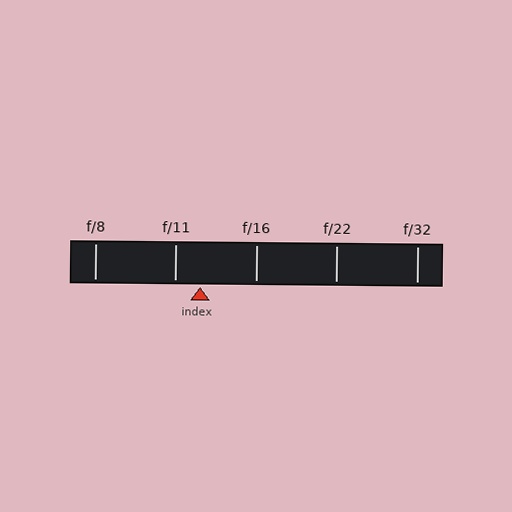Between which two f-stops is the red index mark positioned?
The index mark is between f/11 and f/16.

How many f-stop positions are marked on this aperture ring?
There are 5 f-stop positions marked.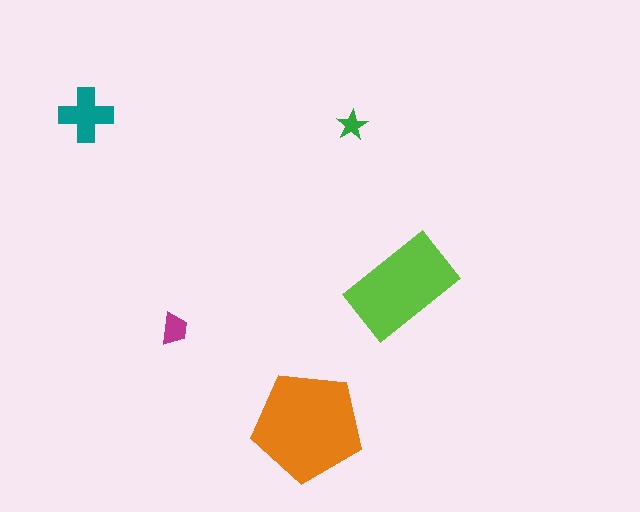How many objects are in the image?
There are 5 objects in the image.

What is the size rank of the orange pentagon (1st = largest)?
1st.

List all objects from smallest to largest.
The green star, the magenta trapezoid, the teal cross, the lime rectangle, the orange pentagon.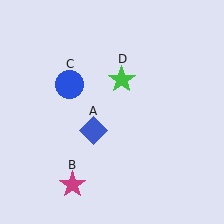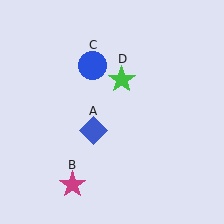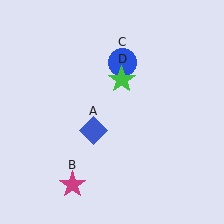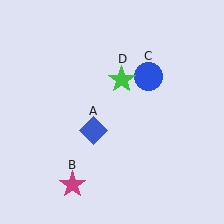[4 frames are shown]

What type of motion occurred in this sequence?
The blue circle (object C) rotated clockwise around the center of the scene.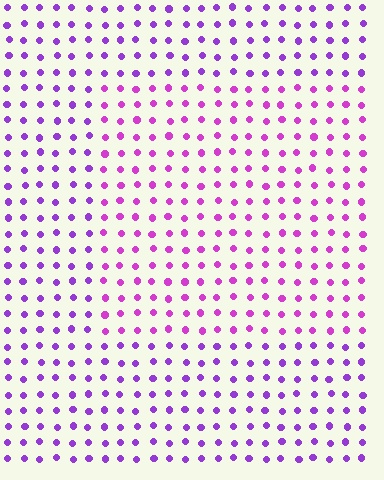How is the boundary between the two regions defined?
The boundary is defined purely by a slight shift in hue (about 27 degrees). Spacing, size, and orientation are identical on both sides.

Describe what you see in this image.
The image is filled with small purple elements in a uniform arrangement. A rectangle-shaped region is visible where the elements are tinted to a slightly different hue, forming a subtle color boundary.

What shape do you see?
I see a rectangle.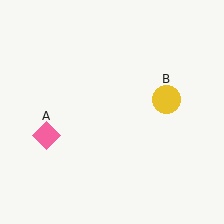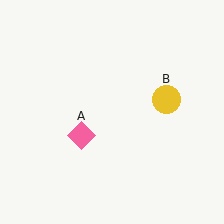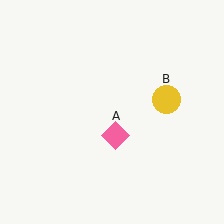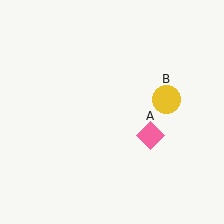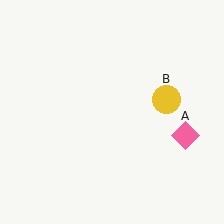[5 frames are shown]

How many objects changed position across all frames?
1 object changed position: pink diamond (object A).